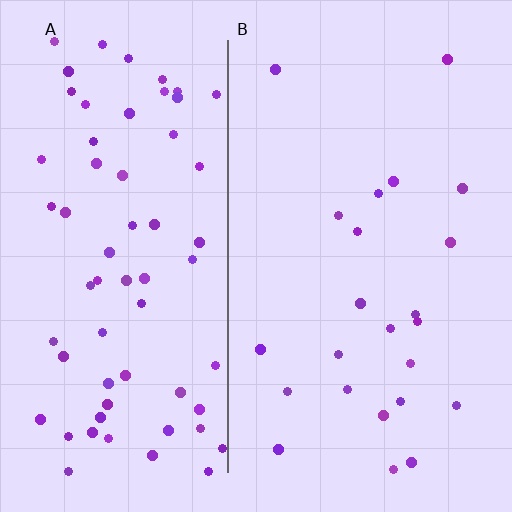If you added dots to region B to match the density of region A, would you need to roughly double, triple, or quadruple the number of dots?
Approximately triple.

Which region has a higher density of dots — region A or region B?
A (the left).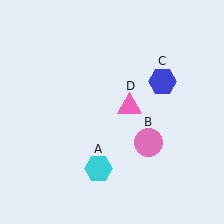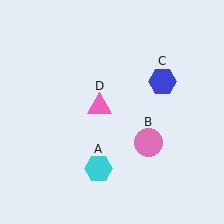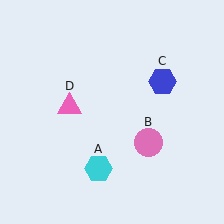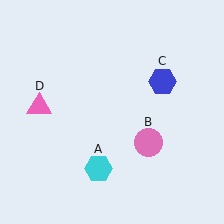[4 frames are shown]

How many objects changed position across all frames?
1 object changed position: pink triangle (object D).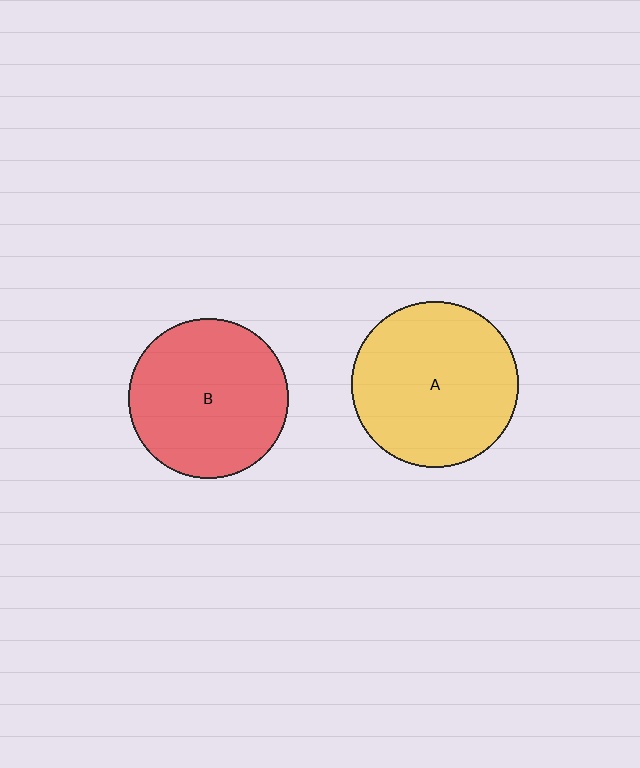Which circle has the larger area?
Circle A (yellow).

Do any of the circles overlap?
No, none of the circles overlap.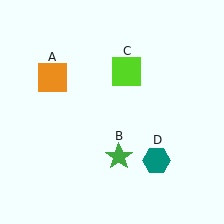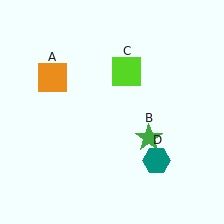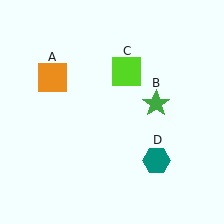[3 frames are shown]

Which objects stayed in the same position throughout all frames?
Orange square (object A) and lime square (object C) and teal hexagon (object D) remained stationary.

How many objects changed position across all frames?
1 object changed position: green star (object B).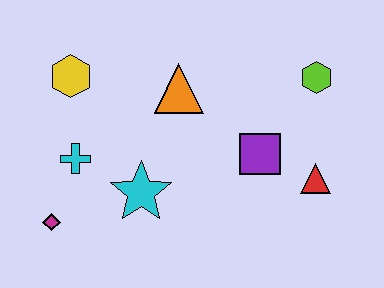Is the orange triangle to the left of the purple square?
Yes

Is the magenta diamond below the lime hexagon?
Yes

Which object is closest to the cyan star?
The cyan cross is closest to the cyan star.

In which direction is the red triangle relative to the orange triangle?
The red triangle is to the right of the orange triangle.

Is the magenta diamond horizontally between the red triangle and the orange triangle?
No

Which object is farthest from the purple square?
The magenta diamond is farthest from the purple square.